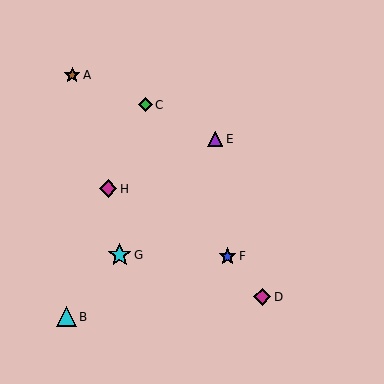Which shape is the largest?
The cyan star (labeled G) is the largest.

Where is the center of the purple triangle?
The center of the purple triangle is at (215, 139).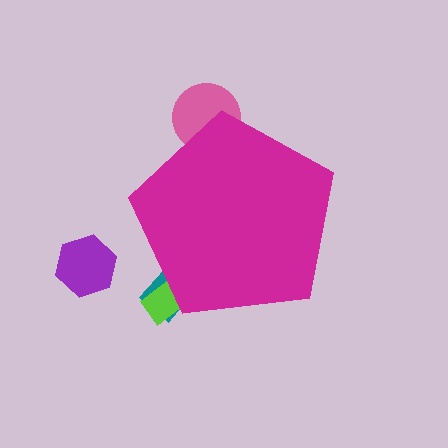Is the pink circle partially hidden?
Yes, the pink circle is partially hidden behind the magenta pentagon.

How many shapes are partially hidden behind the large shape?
3 shapes are partially hidden.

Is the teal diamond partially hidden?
Yes, the teal diamond is partially hidden behind the magenta pentagon.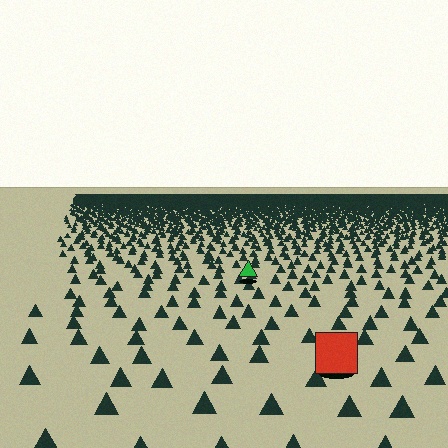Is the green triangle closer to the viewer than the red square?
No. The red square is closer — you can tell from the texture gradient: the ground texture is coarser near it.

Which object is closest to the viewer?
The red square is closest. The texture marks near it are larger and more spread out.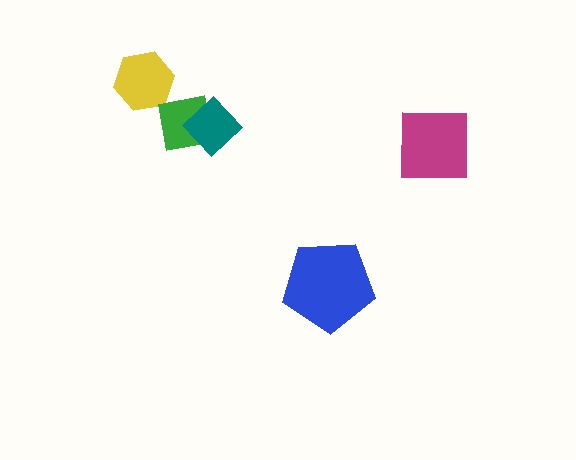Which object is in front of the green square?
The teal diamond is in front of the green square.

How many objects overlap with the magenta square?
0 objects overlap with the magenta square.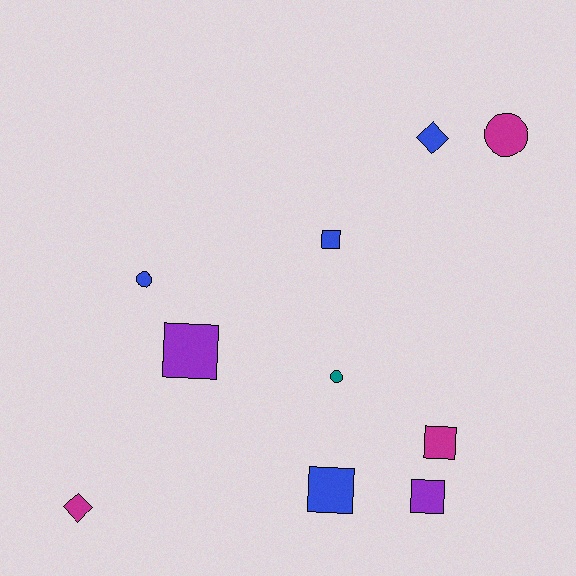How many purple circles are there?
There are no purple circles.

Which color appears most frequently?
Blue, with 4 objects.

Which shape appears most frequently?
Square, with 5 objects.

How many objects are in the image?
There are 10 objects.